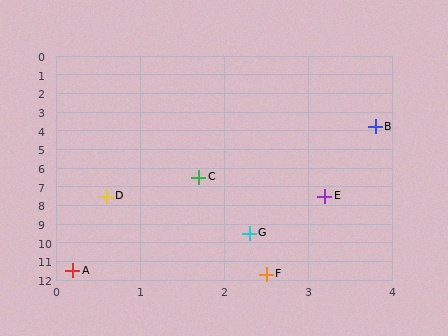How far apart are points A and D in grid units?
Points A and D are about 4.0 grid units apart.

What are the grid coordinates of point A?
Point A is at approximately (0.2, 11.5).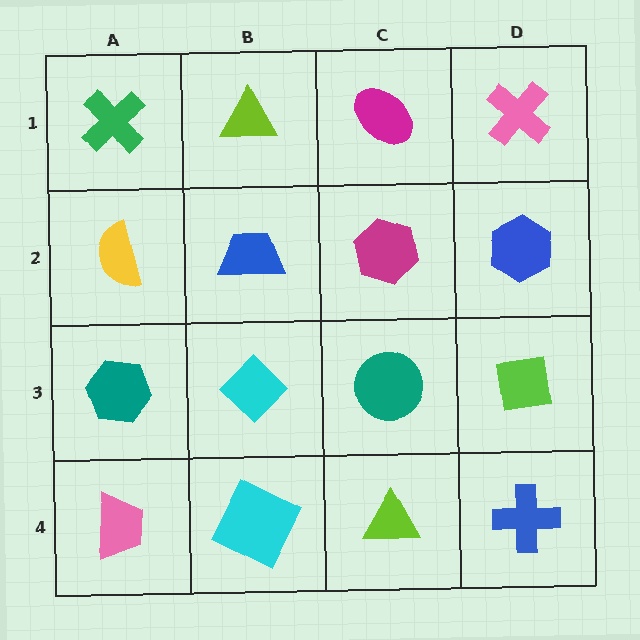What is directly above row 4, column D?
A lime square.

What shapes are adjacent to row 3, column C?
A magenta hexagon (row 2, column C), a lime triangle (row 4, column C), a cyan diamond (row 3, column B), a lime square (row 3, column D).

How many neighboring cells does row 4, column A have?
2.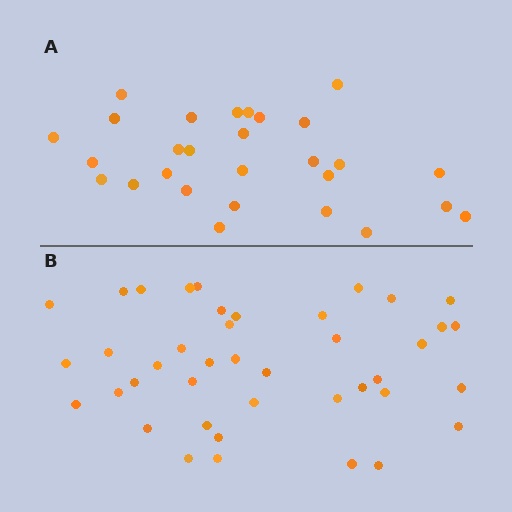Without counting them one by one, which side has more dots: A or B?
Region B (the bottom region) has more dots.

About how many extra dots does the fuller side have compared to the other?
Region B has approximately 15 more dots than region A.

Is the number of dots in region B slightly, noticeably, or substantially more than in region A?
Region B has substantially more. The ratio is roughly 1.5 to 1.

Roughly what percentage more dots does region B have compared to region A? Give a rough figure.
About 45% more.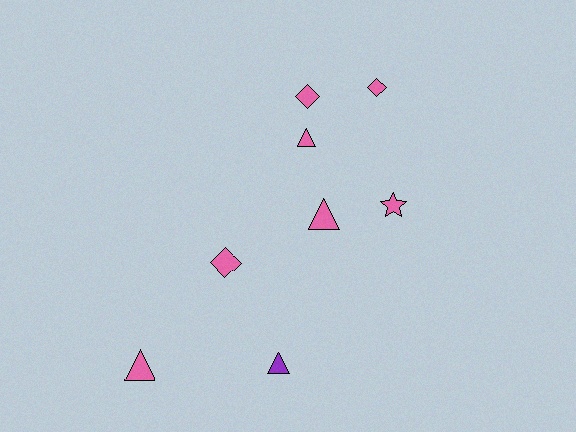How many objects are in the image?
There are 8 objects.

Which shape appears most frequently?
Triangle, with 4 objects.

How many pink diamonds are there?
There are 3 pink diamonds.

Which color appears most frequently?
Pink, with 7 objects.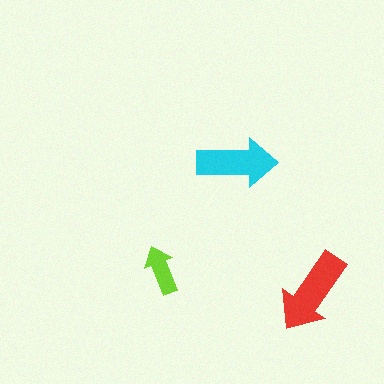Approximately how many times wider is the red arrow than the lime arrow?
About 1.5 times wider.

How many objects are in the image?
There are 3 objects in the image.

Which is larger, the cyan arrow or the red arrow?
The red one.